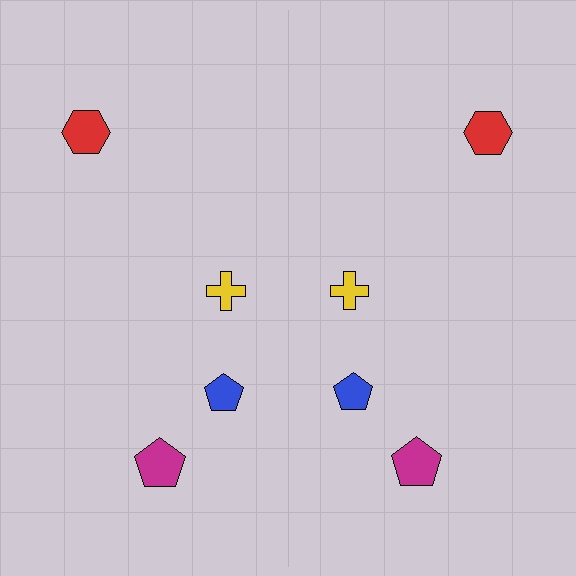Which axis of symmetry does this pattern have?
The pattern has a vertical axis of symmetry running through the center of the image.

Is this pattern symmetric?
Yes, this pattern has bilateral (reflection) symmetry.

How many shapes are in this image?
There are 8 shapes in this image.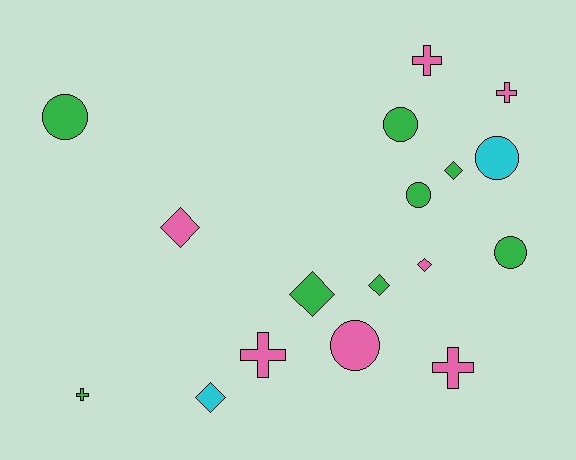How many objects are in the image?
There are 17 objects.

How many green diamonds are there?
There are 3 green diamonds.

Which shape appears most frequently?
Circle, with 6 objects.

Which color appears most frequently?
Green, with 8 objects.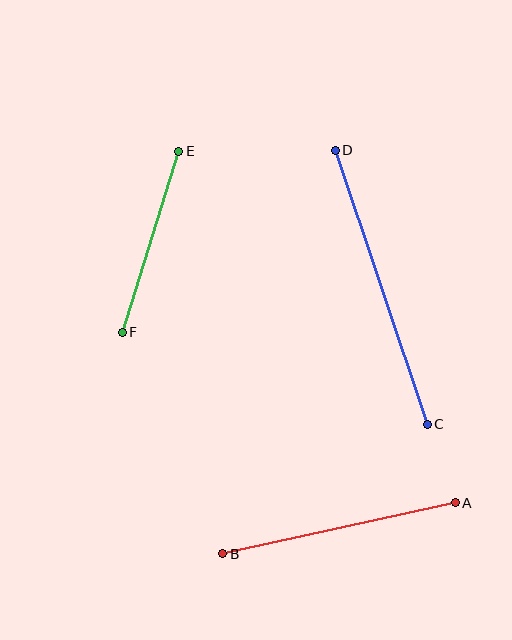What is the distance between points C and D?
The distance is approximately 289 pixels.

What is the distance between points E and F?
The distance is approximately 190 pixels.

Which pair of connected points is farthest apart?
Points C and D are farthest apart.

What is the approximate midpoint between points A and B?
The midpoint is at approximately (339, 528) pixels.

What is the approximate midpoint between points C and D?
The midpoint is at approximately (381, 287) pixels.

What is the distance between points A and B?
The distance is approximately 238 pixels.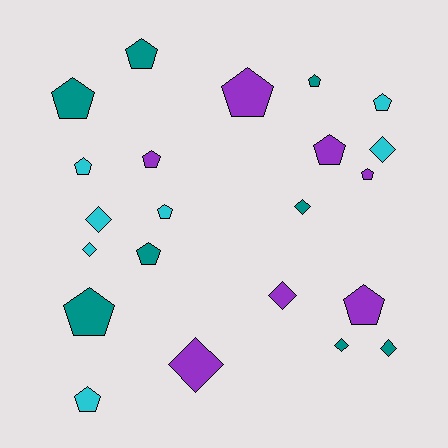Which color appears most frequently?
Teal, with 8 objects.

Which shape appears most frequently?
Pentagon, with 14 objects.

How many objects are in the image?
There are 22 objects.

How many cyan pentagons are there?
There are 4 cyan pentagons.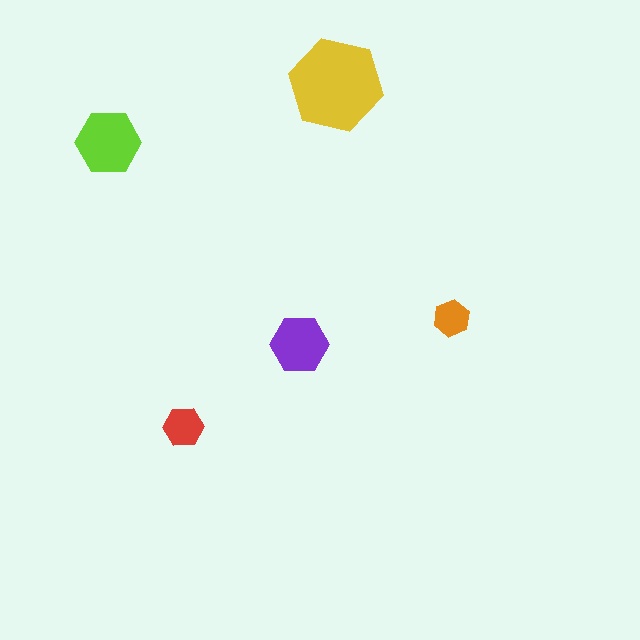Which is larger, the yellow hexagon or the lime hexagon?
The yellow one.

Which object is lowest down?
The red hexagon is bottommost.